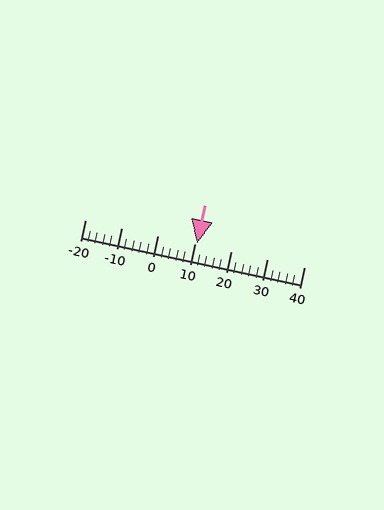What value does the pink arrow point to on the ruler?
The pink arrow points to approximately 11.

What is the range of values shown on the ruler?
The ruler shows values from -20 to 40.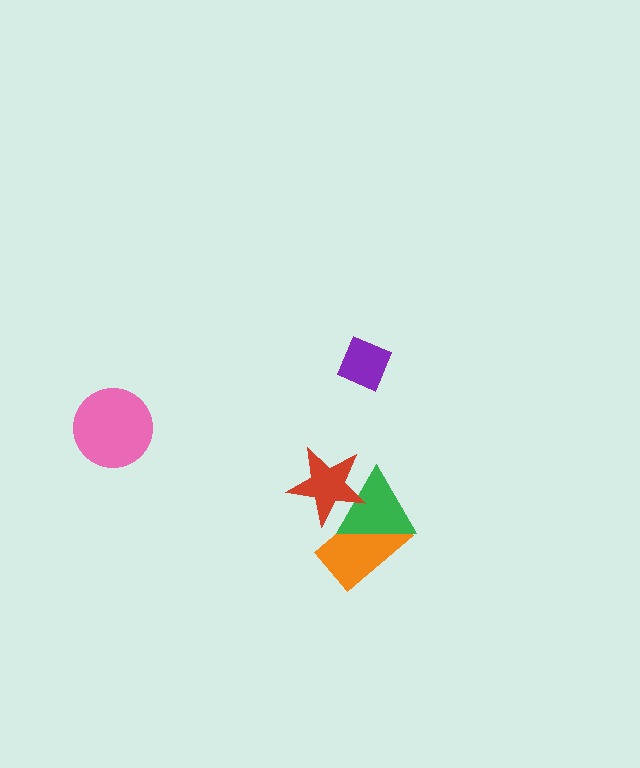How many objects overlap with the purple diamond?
0 objects overlap with the purple diamond.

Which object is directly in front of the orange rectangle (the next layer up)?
The green triangle is directly in front of the orange rectangle.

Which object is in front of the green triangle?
The red star is in front of the green triangle.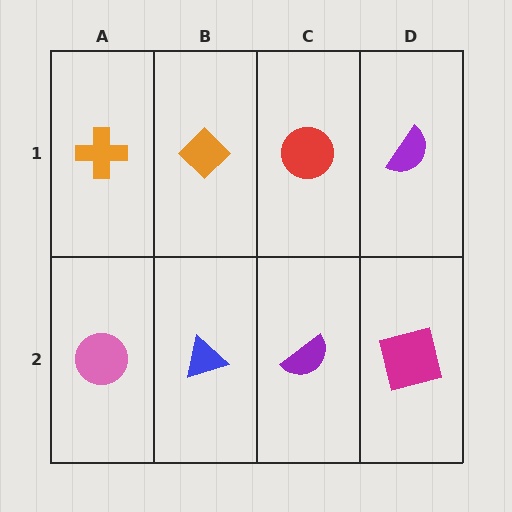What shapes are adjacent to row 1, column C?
A purple semicircle (row 2, column C), an orange diamond (row 1, column B), a purple semicircle (row 1, column D).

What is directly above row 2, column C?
A red circle.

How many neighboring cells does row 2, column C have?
3.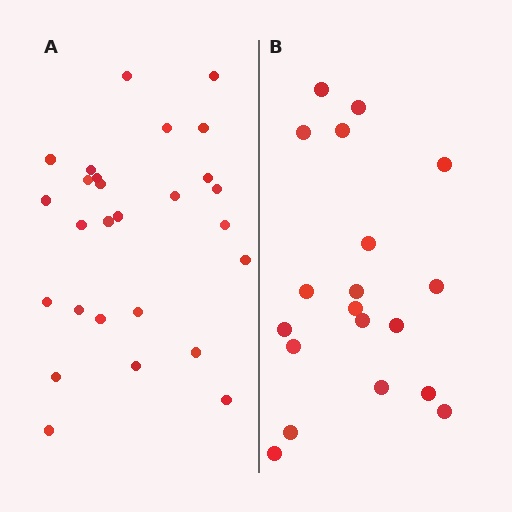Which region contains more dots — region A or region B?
Region A (the left region) has more dots.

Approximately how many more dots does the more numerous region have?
Region A has roughly 8 or so more dots than region B.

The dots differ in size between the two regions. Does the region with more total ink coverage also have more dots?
No. Region B has more total ink coverage because its dots are larger, but region A actually contains more individual dots. Total area can be misleading — the number of items is what matters here.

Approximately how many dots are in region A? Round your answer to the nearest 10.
About 30 dots. (The exact count is 27, which rounds to 30.)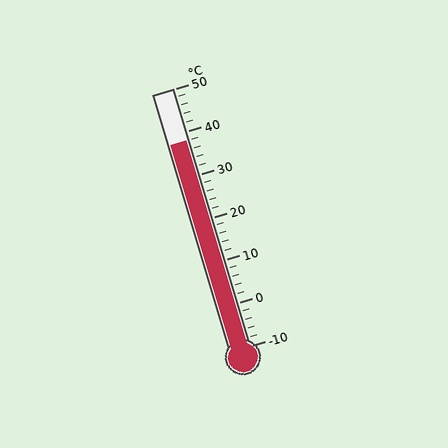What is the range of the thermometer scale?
The thermometer scale ranges from -10°C to 50°C.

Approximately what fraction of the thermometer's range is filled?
The thermometer is filled to approximately 80% of its range.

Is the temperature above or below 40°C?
The temperature is below 40°C.